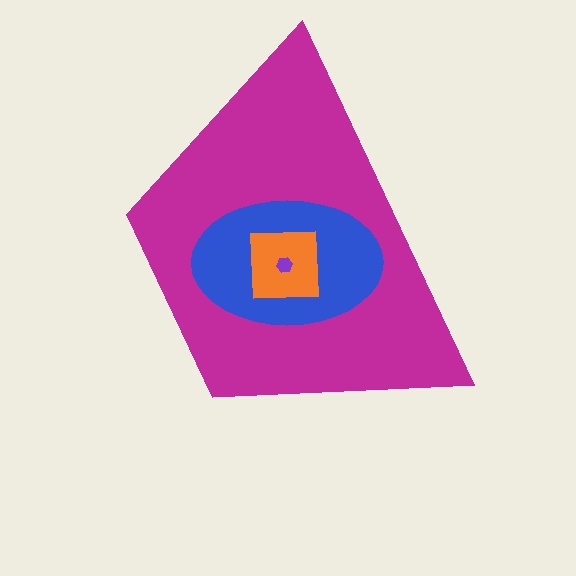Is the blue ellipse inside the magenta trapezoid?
Yes.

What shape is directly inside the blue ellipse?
The orange square.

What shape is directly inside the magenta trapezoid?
The blue ellipse.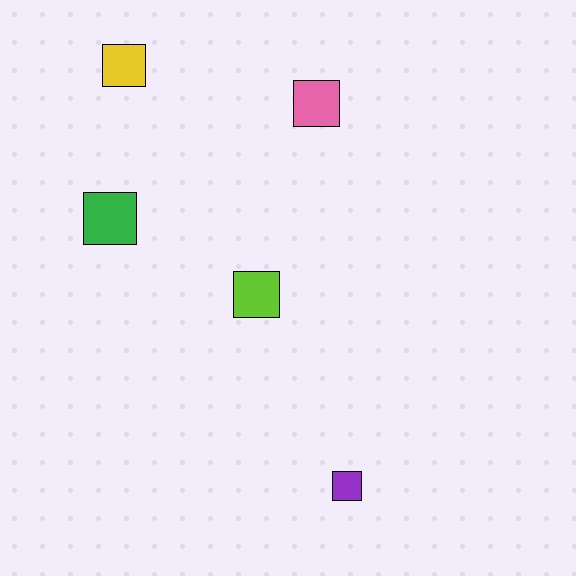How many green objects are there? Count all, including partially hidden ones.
There is 1 green object.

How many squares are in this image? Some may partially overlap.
There are 5 squares.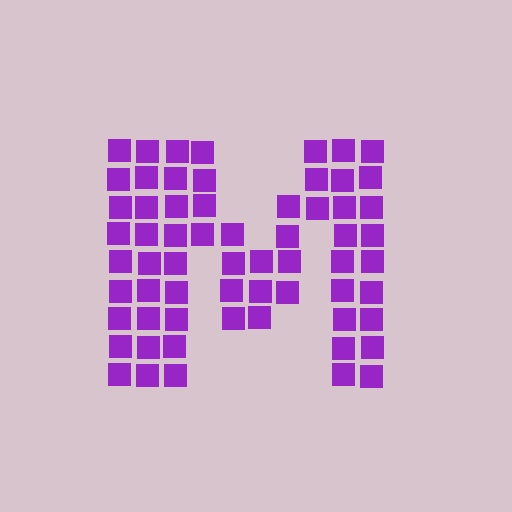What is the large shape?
The large shape is the letter M.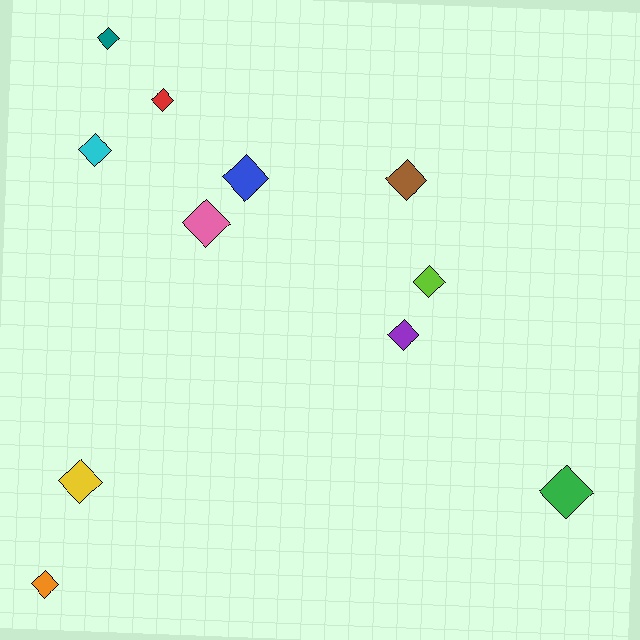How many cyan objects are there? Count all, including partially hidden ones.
There is 1 cyan object.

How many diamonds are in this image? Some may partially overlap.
There are 11 diamonds.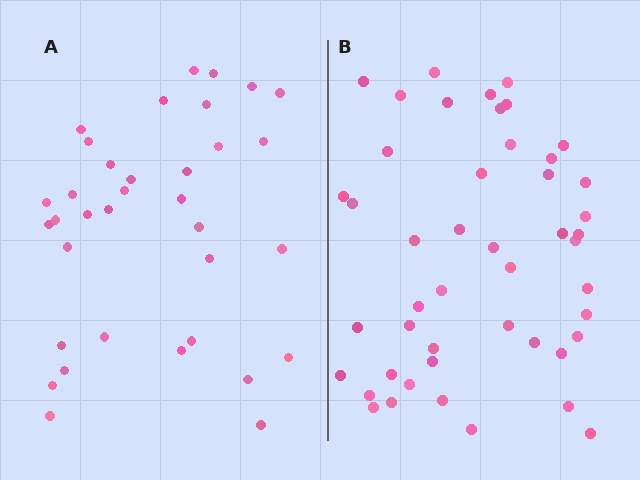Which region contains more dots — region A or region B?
Region B (the right region) has more dots.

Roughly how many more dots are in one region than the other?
Region B has roughly 12 or so more dots than region A.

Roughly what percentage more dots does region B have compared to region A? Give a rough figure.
About 35% more.